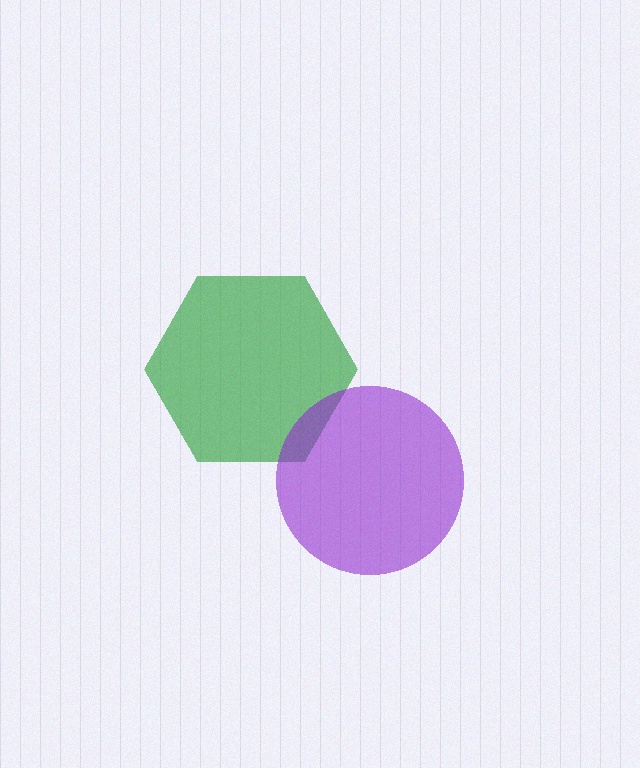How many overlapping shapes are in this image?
There are 2 overlapping shapes in the image.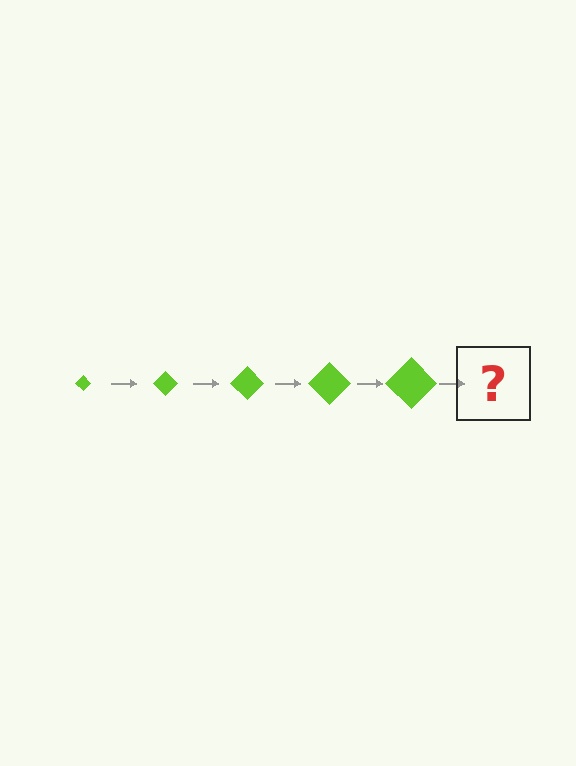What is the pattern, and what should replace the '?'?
The pattern is that the diamond gets progressively larger each step. The '?' should be a lime diamond, larger than the previous one.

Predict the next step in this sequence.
The next step is a lime diamond, larger than the previous one.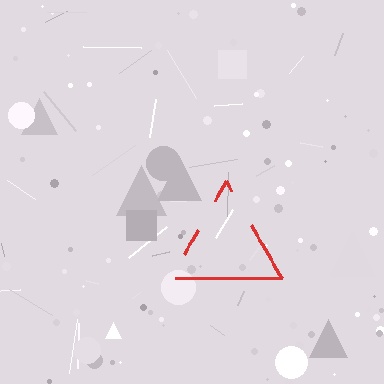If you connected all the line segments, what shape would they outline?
They would outline a triangle.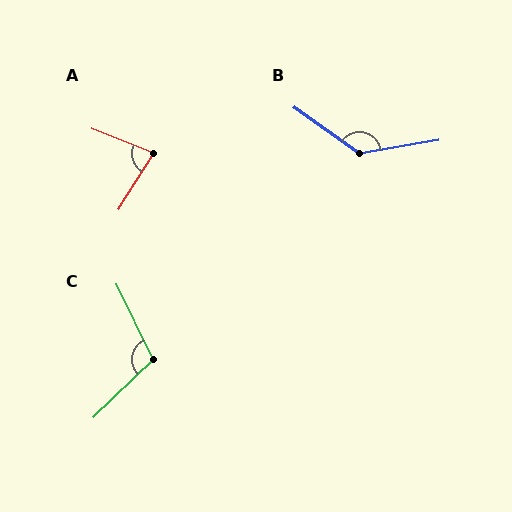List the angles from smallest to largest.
A (79°), C (109°), B (135°).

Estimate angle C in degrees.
Approximately 109 degrees.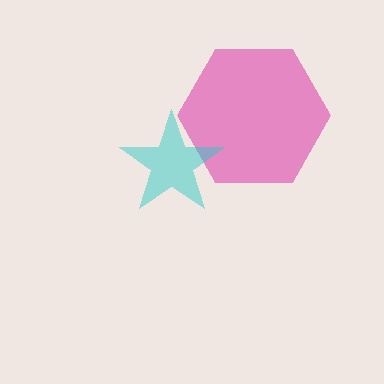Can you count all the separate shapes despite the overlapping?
Yes, there are 2 separate shapes.